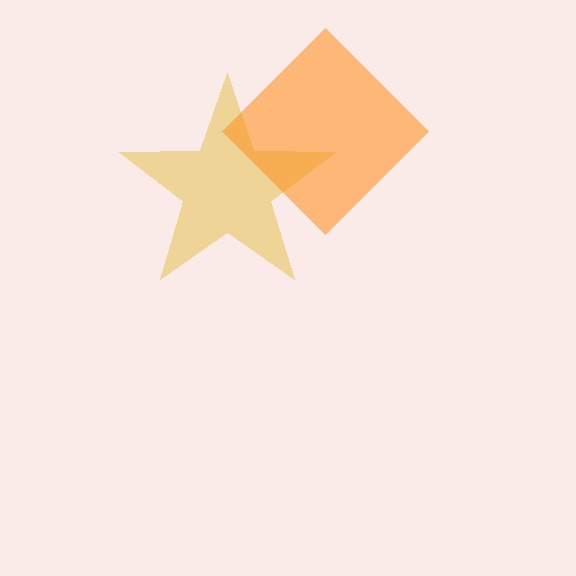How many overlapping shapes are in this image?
There are 2 overlapping shapes in the image.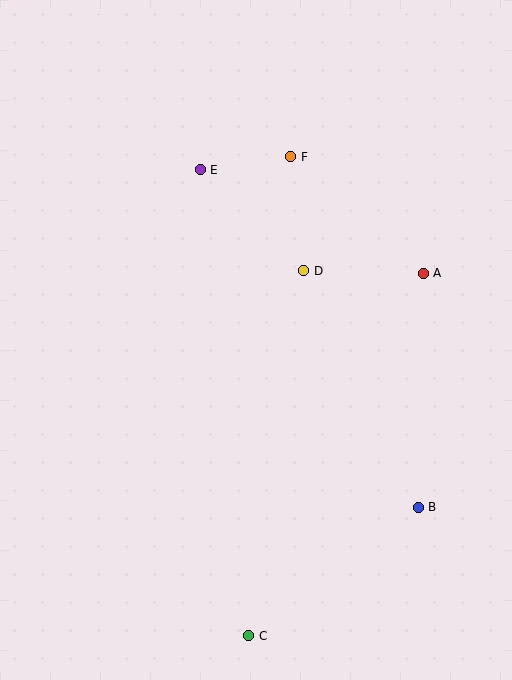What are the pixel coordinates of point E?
Point E is at (200, 170).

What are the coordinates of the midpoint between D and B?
The midpoint between D and B is at (361, 389).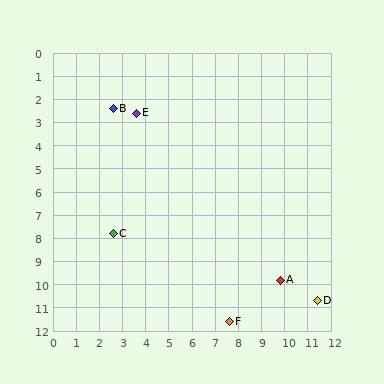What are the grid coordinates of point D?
Point D is at approximately (11.4, 10.7).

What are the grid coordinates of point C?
Point C is at approximately (2.6, 7.8).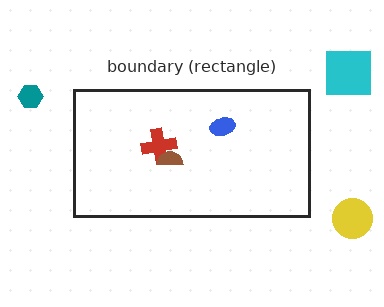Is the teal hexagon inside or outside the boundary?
Outside.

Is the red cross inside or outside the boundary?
Inside.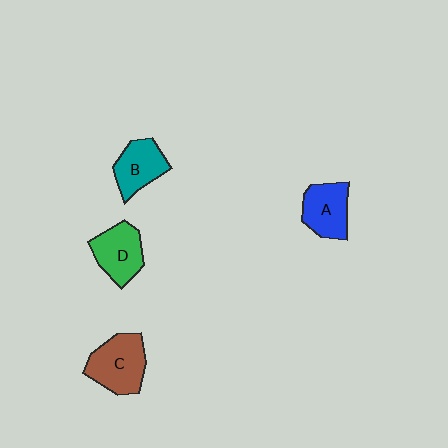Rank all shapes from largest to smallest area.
From largest to smallest: C (brown), D (green), A (blue), B (teal).